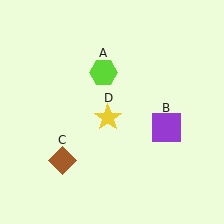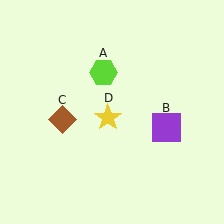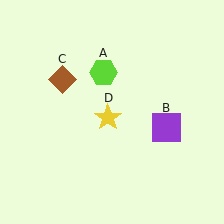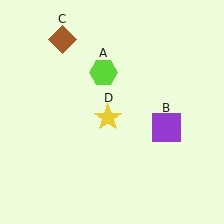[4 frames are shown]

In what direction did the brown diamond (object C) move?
The brown diamond (object C) moved up.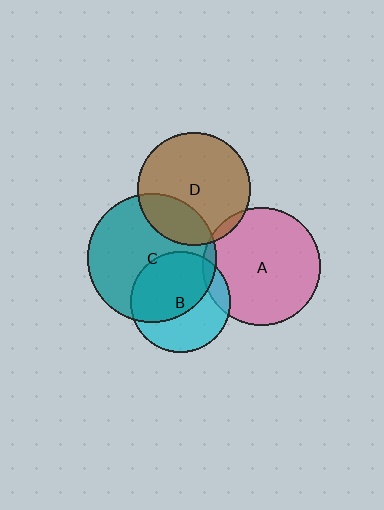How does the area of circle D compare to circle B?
Approximately 1.3 times.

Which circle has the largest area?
Circle C (teal).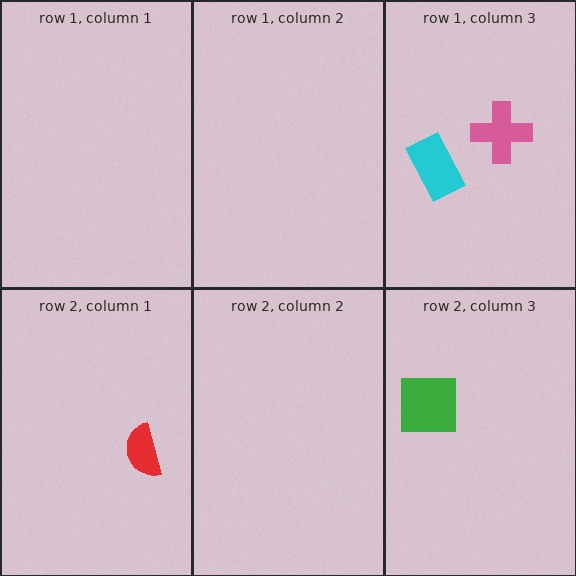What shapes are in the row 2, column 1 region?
The red semicircle.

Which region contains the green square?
The row 2, column 3 region.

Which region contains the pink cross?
The row 1, column 3 region.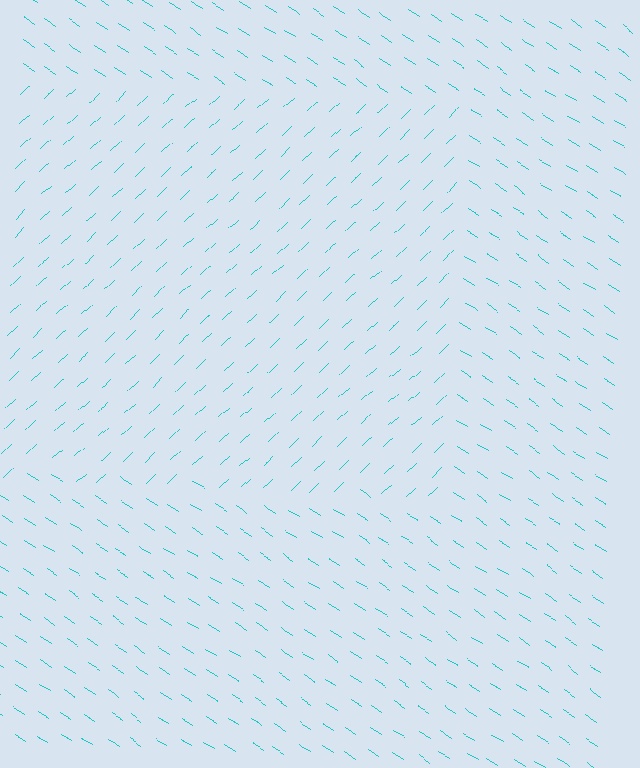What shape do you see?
I see a rectangle.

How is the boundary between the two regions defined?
The boundary is defined purely by a change in line orientation (approximately 77 degrees difference). All lines are the same color and thickness.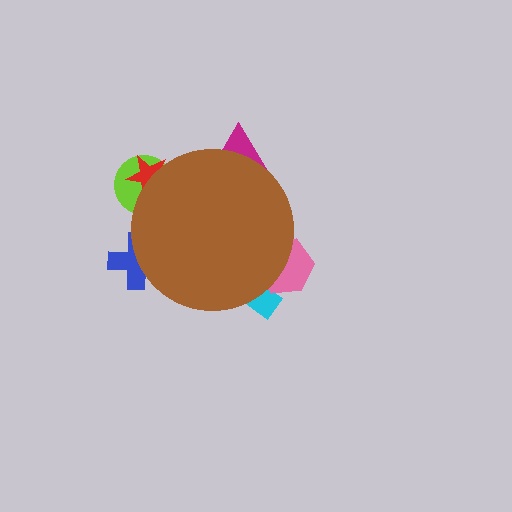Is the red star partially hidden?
Yes, the red star is partially hidden behind the brown circle.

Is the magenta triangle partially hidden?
Yes, the magenta triangle is partially hidden behind the brown circle.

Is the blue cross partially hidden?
Yes, the blue cross is partially hidden behind the brown circle.